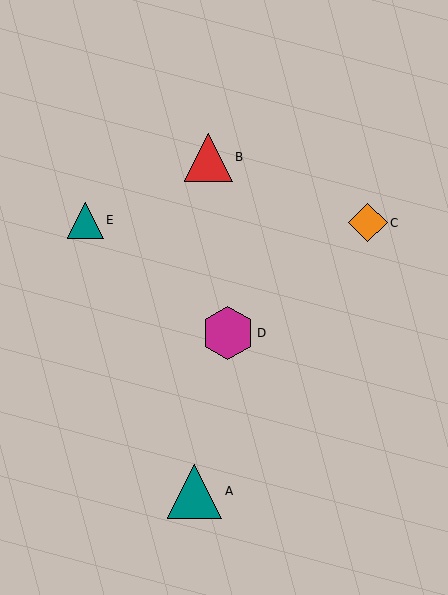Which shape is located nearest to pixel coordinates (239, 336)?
The magenta hexagon (labeled D) at (228, 333) is nearest to that location.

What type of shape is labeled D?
Shape D is a magenta hexagon.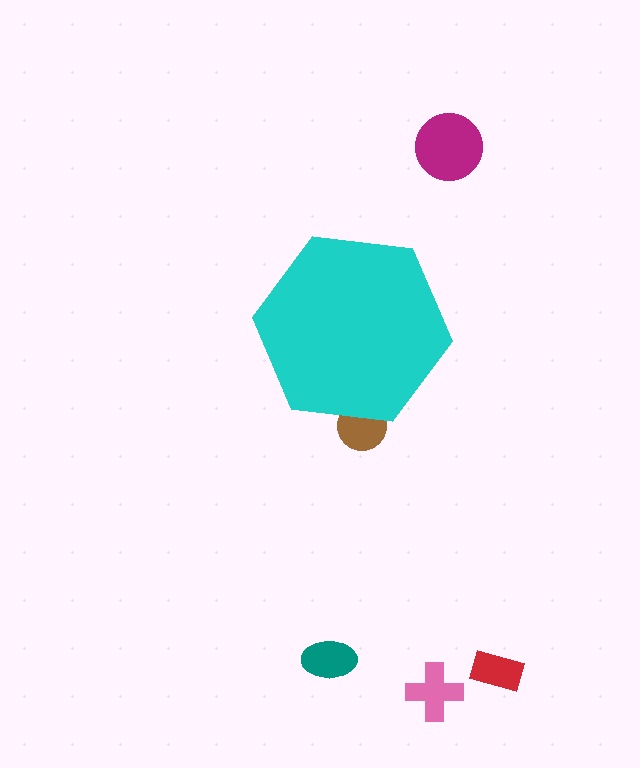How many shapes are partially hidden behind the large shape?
1 shape is partially hidden.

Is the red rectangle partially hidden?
No, the red rectangle is fully visible.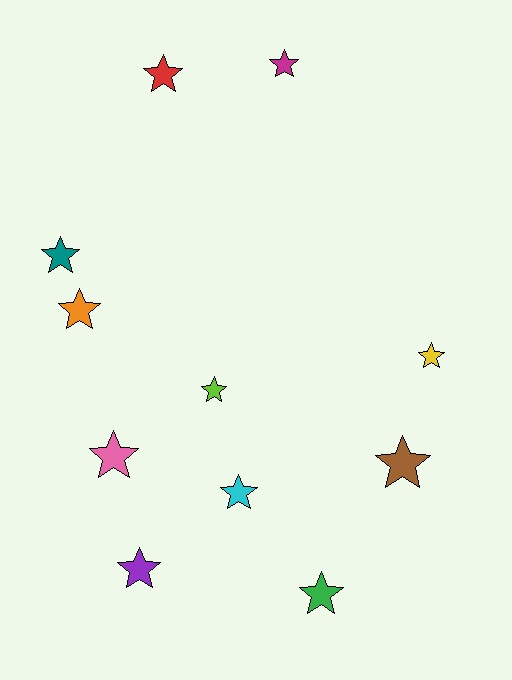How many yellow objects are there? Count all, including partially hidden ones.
There is 1 yellow object.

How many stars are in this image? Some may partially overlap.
There are 11 stars.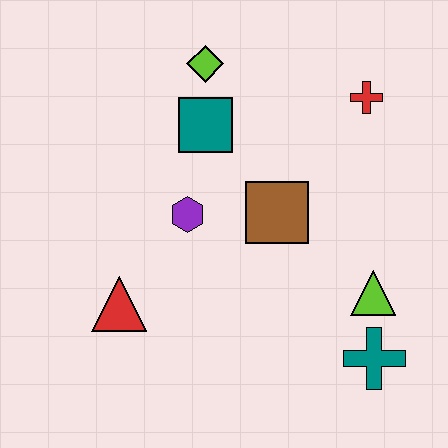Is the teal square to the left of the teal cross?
Yes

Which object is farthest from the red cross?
The red triangle is farthest from the red cross.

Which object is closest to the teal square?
The lime diamond is closest to the teal square.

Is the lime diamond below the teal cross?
No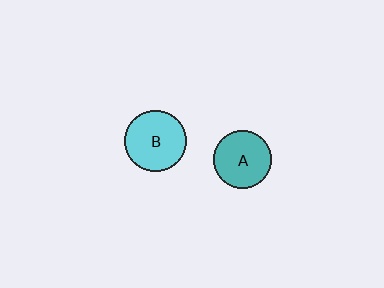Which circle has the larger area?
Circle B (cyan).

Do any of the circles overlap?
No, none of the circles overlap.